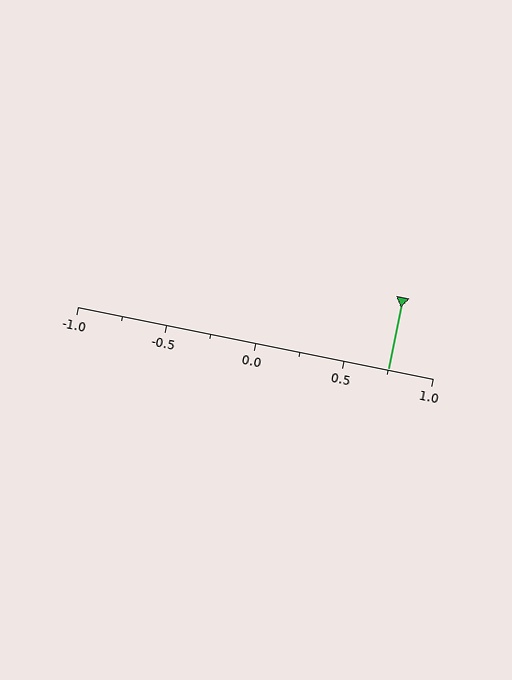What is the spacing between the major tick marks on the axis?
The major ticks are spaced 0.5 apart.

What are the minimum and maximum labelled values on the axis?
The axis runs from -1.0 to 1.0.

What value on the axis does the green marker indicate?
The marker indicates approximately 0.75.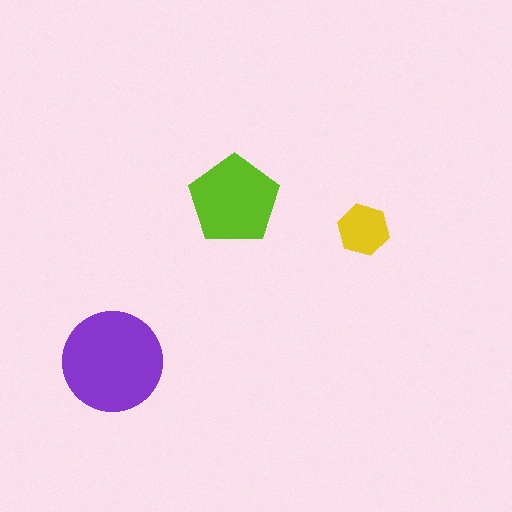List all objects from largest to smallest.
The purple circle, the lime pentagon, the yellow hexagon.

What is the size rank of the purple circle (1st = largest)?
1st.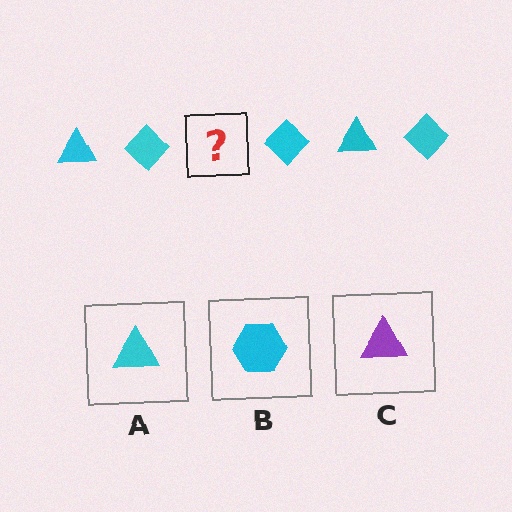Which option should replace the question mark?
Option A.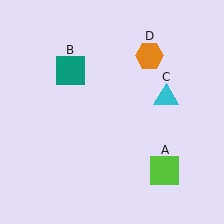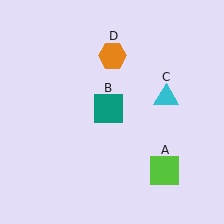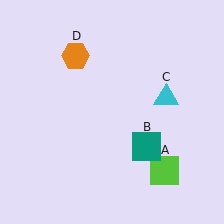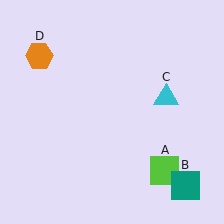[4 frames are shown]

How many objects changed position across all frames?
2 objects changed position: teal square (object B), orange hexagon (object D).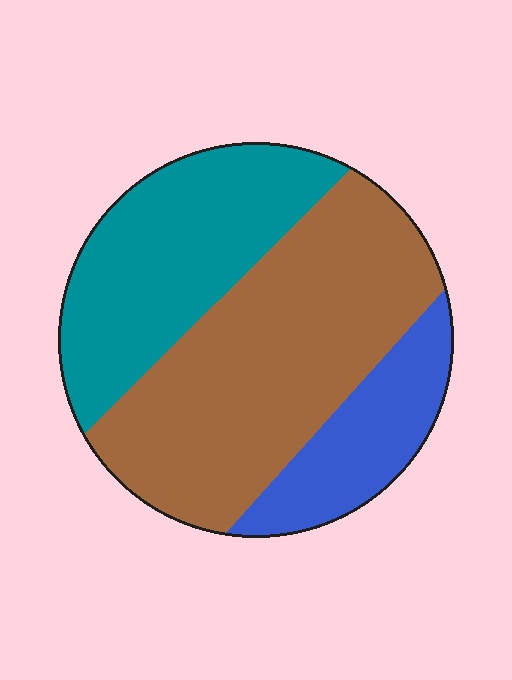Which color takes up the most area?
Brown, at roughly 50%.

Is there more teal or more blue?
Teal.